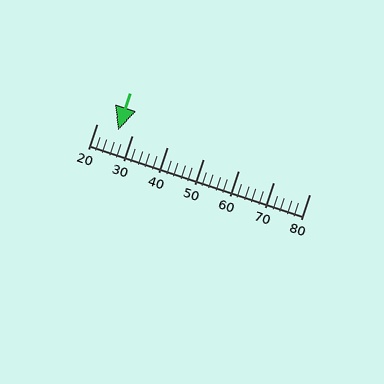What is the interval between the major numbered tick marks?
The major tick marks are spaced 10 units apart.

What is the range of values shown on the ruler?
The ruler shows values from 20 to 80.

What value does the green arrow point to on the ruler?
The green arrow points to approximately 26.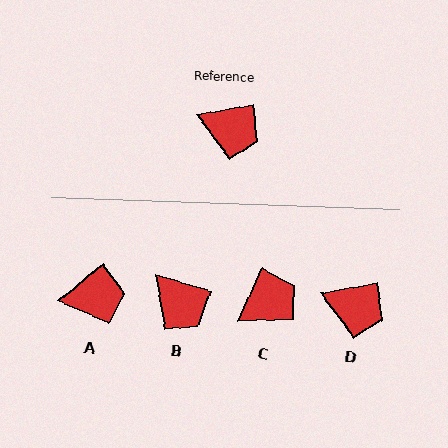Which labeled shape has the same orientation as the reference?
D.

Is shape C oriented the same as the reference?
No, it is off by about 54 degrees.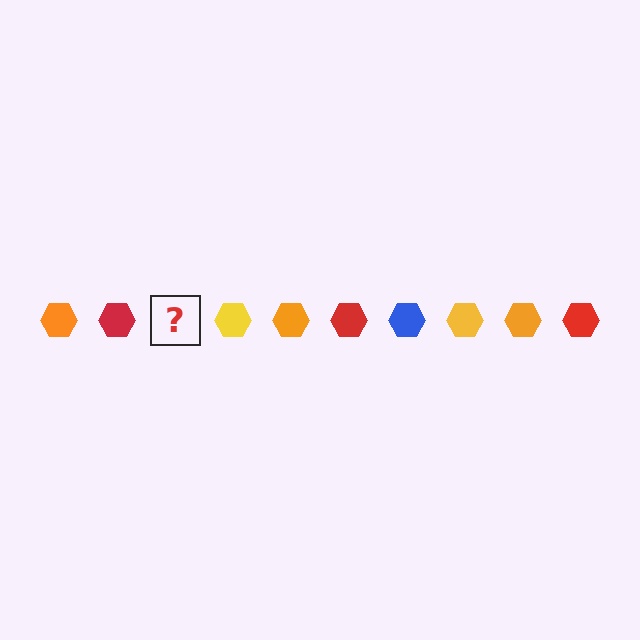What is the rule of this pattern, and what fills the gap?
The rule is that the pattern cycles through orange, red, blue, yellow hexagons. The gap should be filled with a blue hexagon.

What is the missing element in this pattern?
The missing element is a blue hexagon.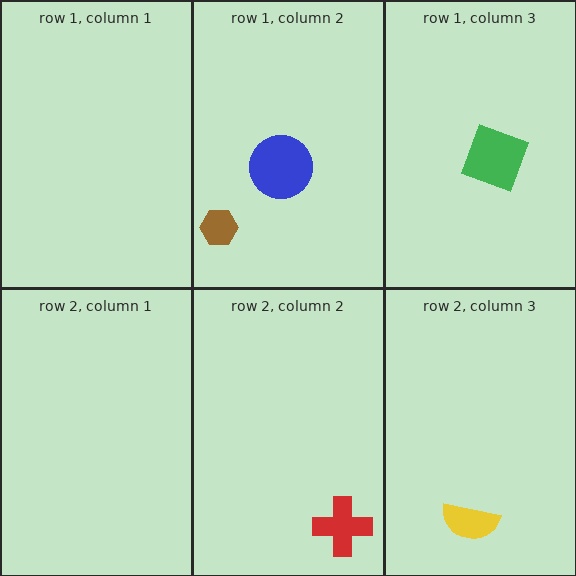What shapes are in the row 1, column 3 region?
The green square.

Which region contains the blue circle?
The row 1, column 2 region.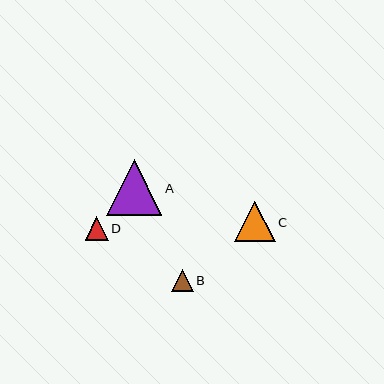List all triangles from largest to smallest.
From largest to smallest: A, C, D, B.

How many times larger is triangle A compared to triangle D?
Triangle A is approximately 2.4 times the size of triangle D.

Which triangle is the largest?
Triangle A is the largest with a size of approximately 56 pixels.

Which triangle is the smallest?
Triangle B is the smallest with a size of approximately 22 pixels.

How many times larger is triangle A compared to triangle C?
Triangle A is approximately 1.4 times the size of triangle C.